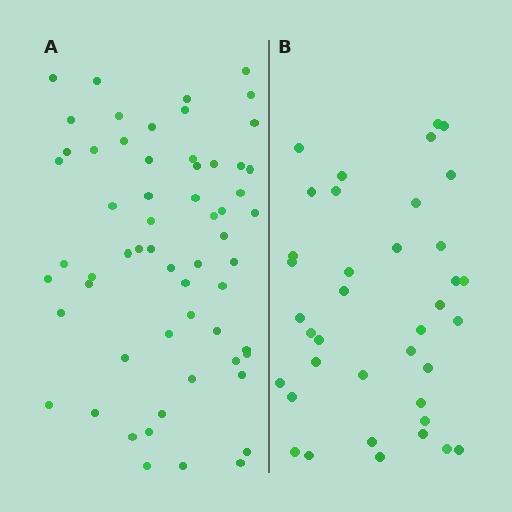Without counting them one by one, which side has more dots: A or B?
Region A (the left region) has more dots.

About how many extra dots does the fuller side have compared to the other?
Region A has approximately 20 more dots than region B.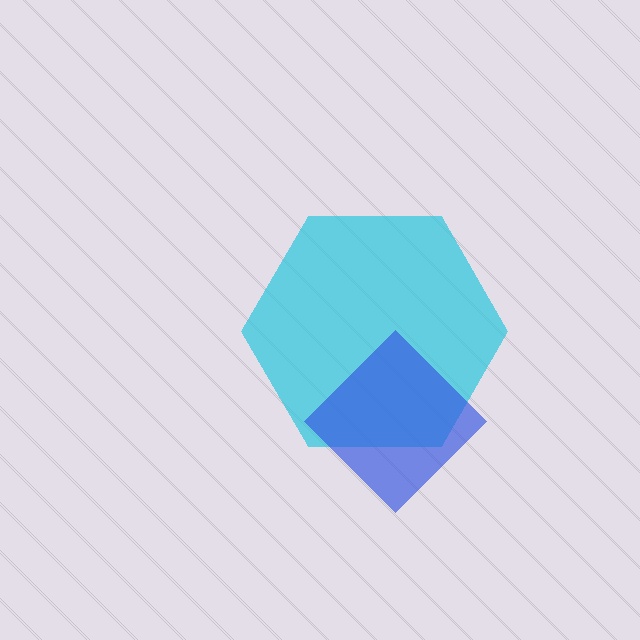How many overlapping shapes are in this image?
There are 2 overlapping shapes in the image.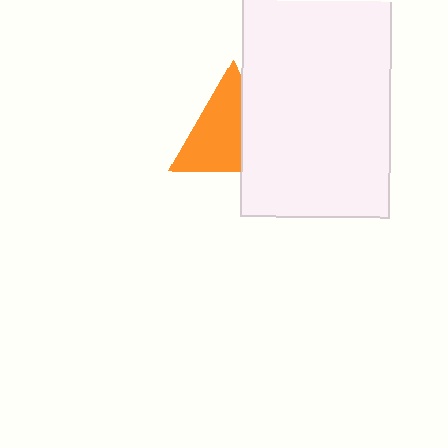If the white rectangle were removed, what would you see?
You would see the complete orange triangle.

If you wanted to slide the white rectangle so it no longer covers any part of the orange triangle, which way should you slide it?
Slide it right — that is the most direct way to separate the two shapes.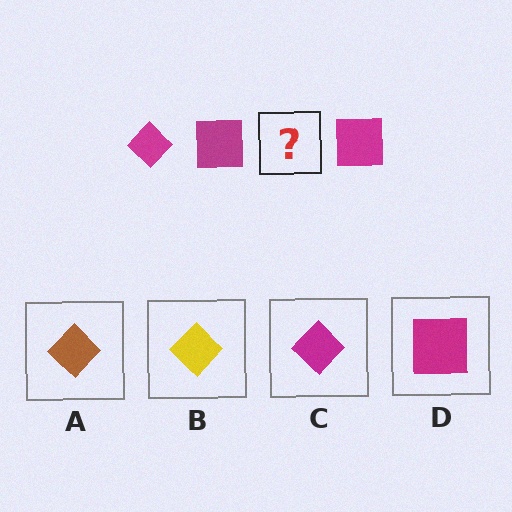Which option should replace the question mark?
Option C.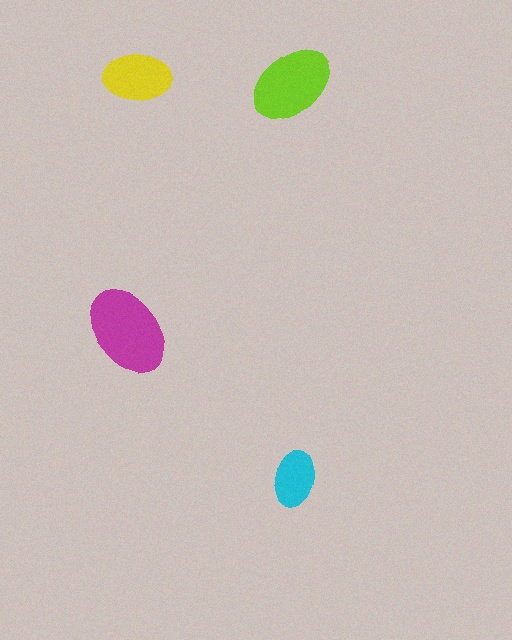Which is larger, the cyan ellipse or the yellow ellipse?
The yellow one.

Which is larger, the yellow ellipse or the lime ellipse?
The lime one.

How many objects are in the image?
There are 4 objects in the image.